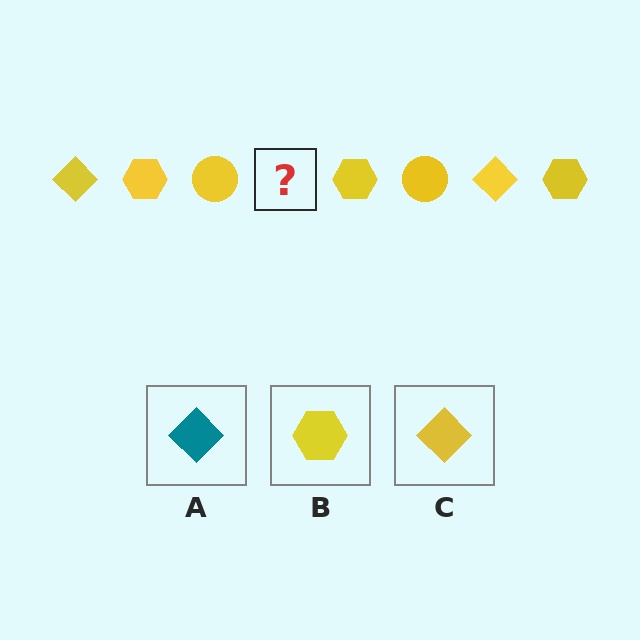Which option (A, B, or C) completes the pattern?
C.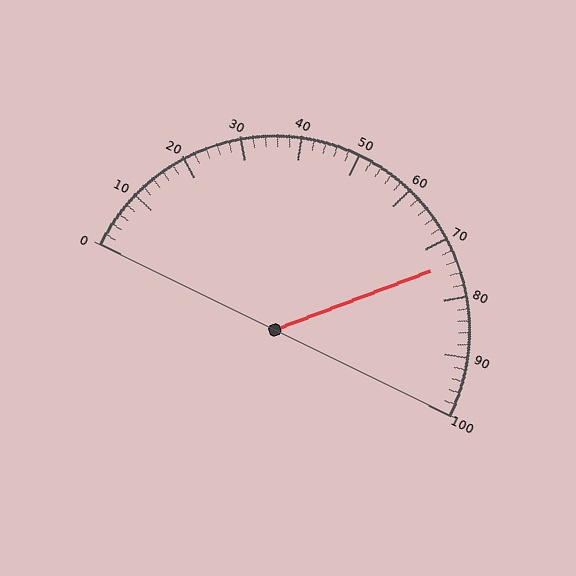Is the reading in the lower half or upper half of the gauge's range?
The reading is in the upper half of the range (0 to 100).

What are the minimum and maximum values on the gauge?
The gauge ranges from 0 to 100.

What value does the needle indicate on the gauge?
The needle indicates approximately 74.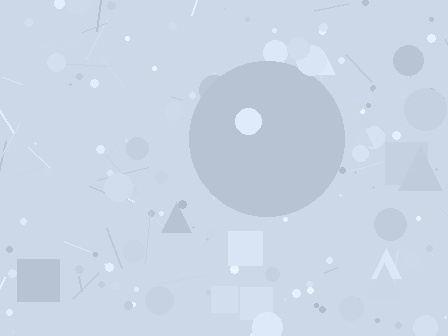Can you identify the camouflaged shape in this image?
The camouflaged shape is a circle.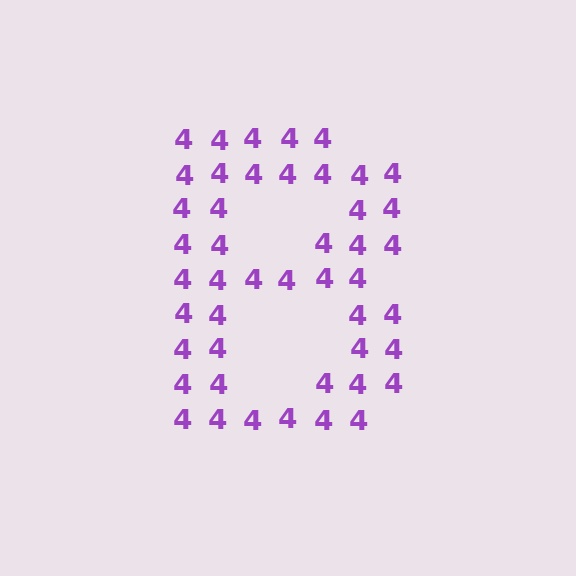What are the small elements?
The small elements are digit 4's.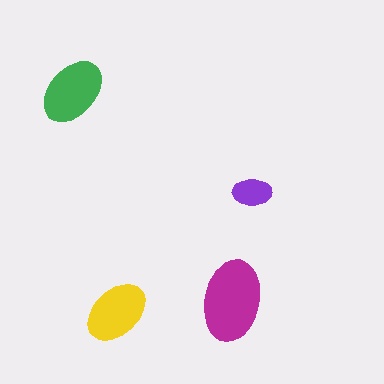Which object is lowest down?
The yellow ellipse is bottommost.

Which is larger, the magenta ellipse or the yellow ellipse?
The magenta one.